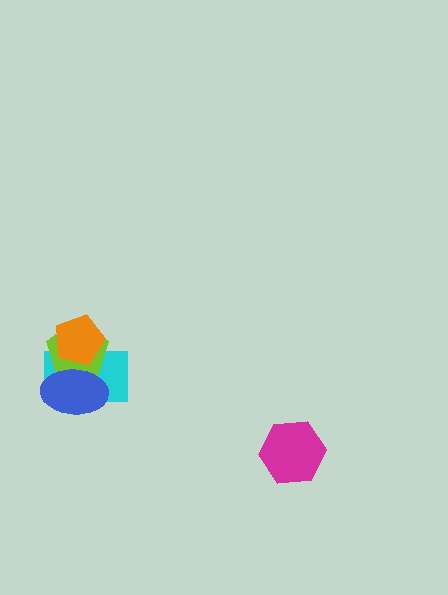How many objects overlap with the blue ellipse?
3 objects overlap with the blue ellipse.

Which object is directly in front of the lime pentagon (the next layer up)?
The blue ellipse is directly in front of the lime pentagon.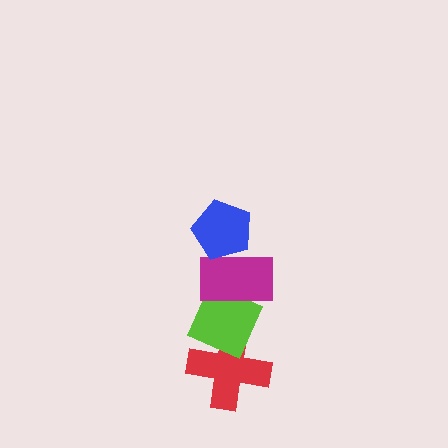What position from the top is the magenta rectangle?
The magenta rectangle is 2nd from the top.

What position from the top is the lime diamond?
The lime diamond is 3rd from the top.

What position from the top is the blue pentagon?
The blue pentagon is 1st from the top.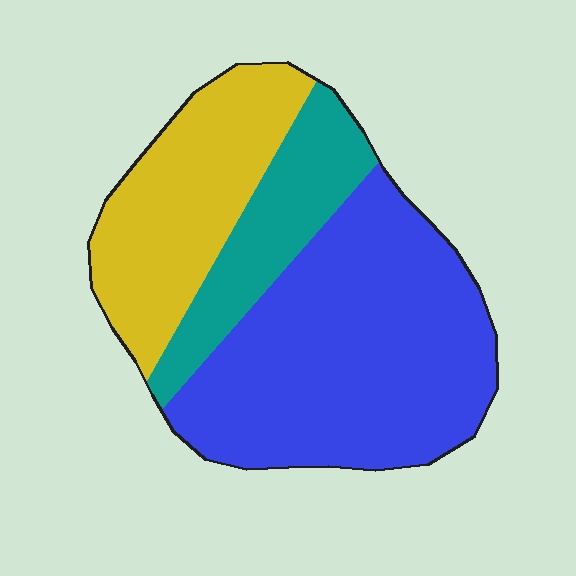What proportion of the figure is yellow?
Yellow covers 28% of the figure.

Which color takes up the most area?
Blue, at roughly 55%.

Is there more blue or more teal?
Blue.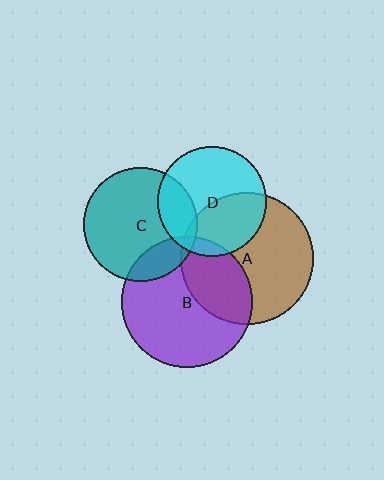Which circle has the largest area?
Circle A (brown).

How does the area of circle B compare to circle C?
Approximately 1.3 times.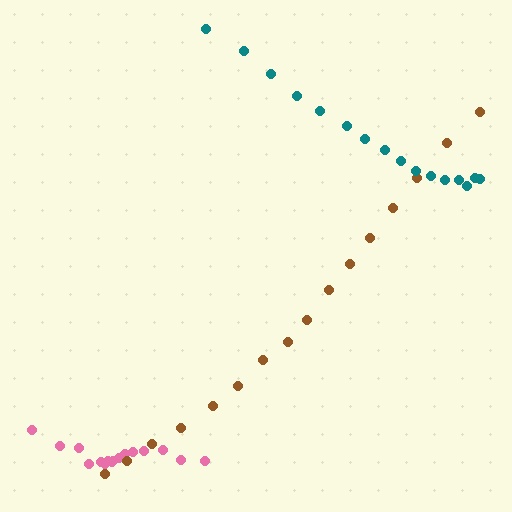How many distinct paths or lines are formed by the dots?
There are 3 distinct paths.